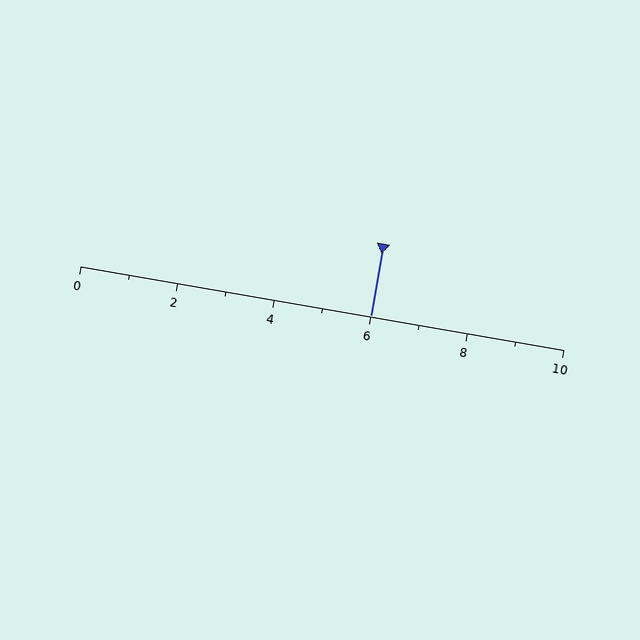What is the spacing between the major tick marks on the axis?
The major ticks are spaced 2 apart.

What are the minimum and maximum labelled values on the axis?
The axis runs from 0 to 10.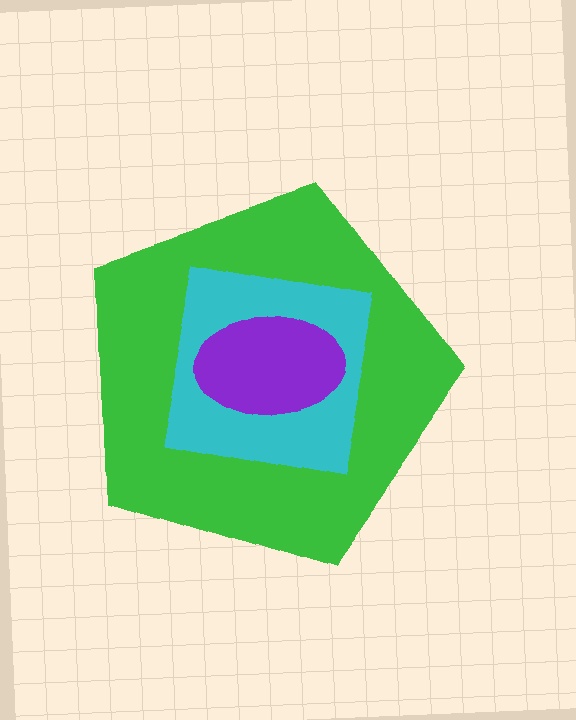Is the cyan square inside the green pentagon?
Yes.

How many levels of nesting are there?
3.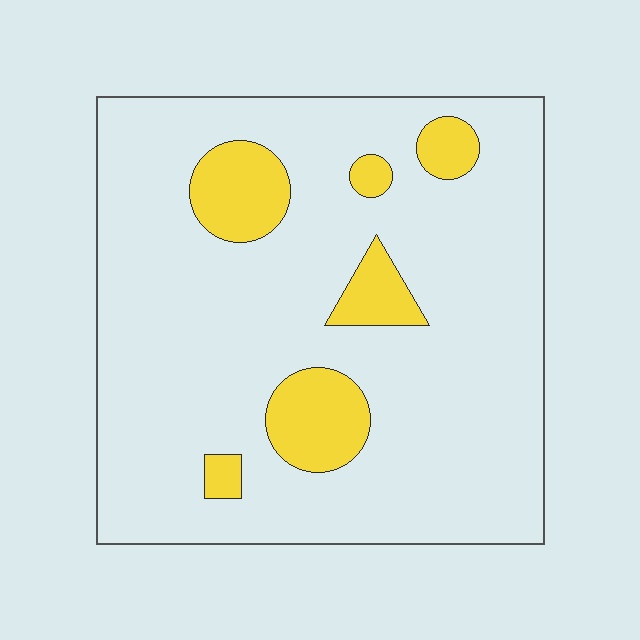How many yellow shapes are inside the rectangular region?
6.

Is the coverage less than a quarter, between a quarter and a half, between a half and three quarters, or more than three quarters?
Less than a quarter.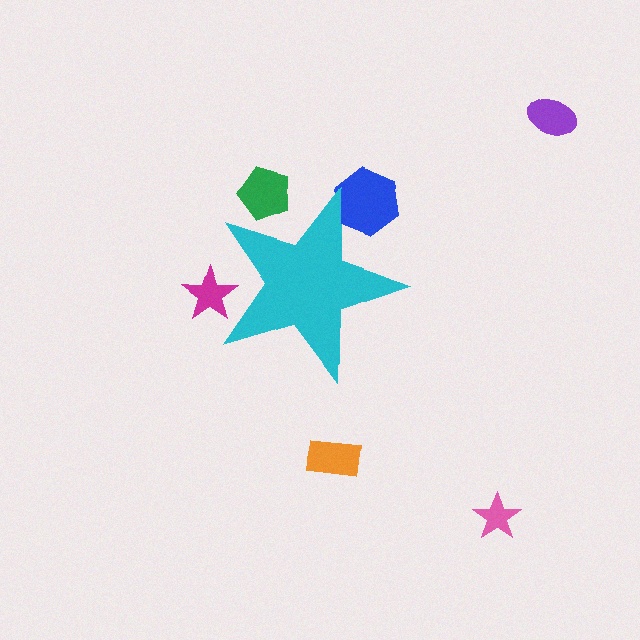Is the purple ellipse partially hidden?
No, the purple ellipse is fully visible.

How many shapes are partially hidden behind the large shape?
3 shapes are partially hidden.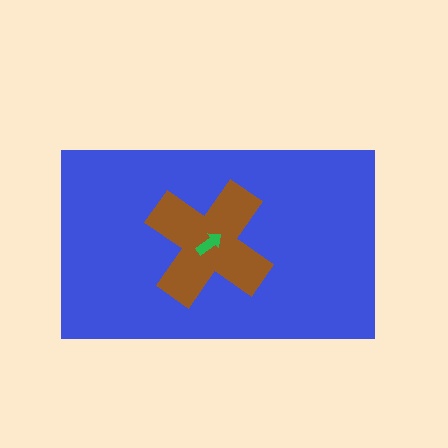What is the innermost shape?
The green arrow.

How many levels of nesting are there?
3.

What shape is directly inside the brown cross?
The green arrow.